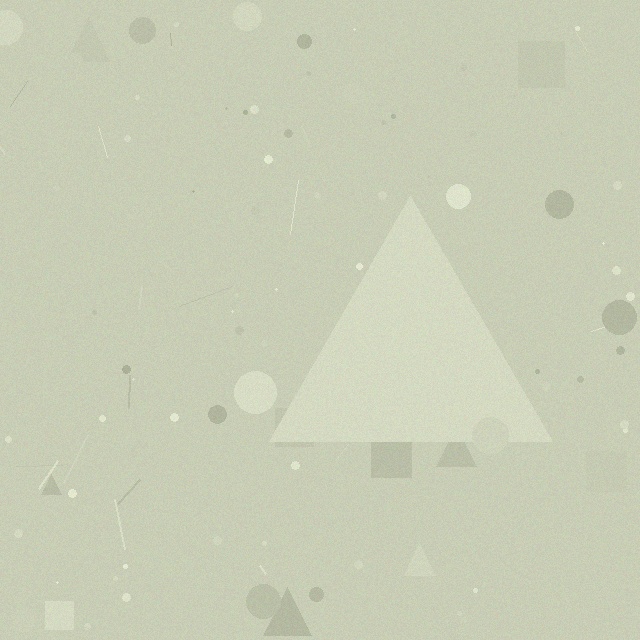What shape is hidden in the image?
A triangle is hidden in the image.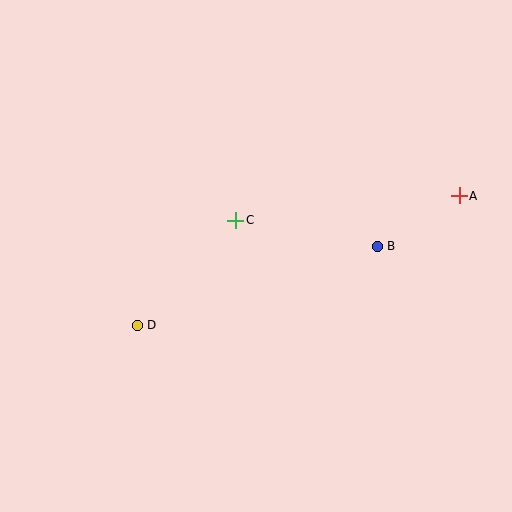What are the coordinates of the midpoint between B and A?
The midpoint between B and A is at (418, 221).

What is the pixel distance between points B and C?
The distance between B and C is 143 pixels.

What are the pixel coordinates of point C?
Point C is at (236, 220).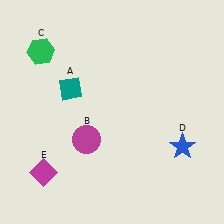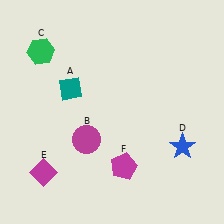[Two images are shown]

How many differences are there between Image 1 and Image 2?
There is 1 difference between the two images.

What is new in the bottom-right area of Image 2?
A magenta pentagon (F) was added in the bottom-right area of Image 2.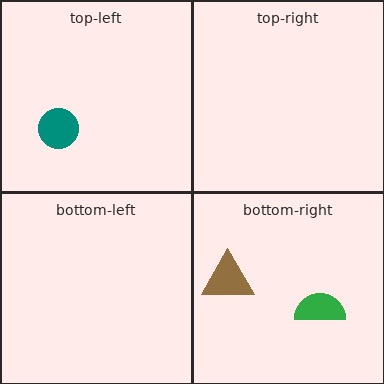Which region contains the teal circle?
The top-left region.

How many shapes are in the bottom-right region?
2.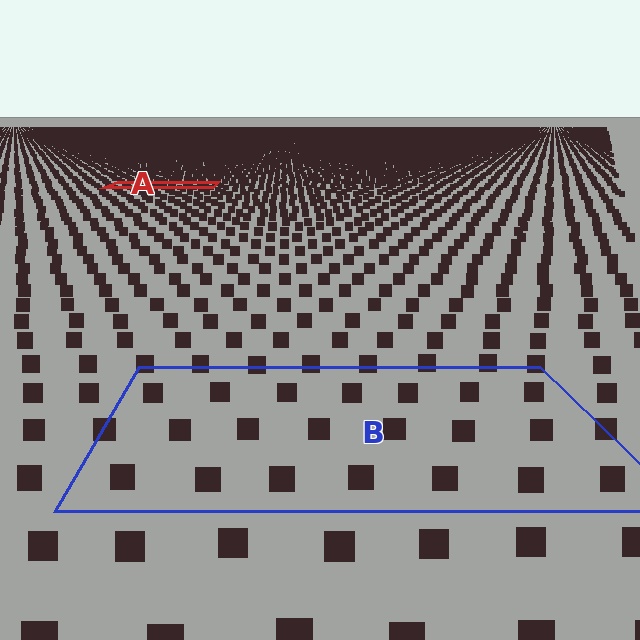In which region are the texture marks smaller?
The texture marks are smaller in region A, because it is farther away.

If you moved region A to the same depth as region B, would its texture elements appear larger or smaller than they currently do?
They would appear larger. At a closer depth, the same texture elements are projected at a bigger on-screen size.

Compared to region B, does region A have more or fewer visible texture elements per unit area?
Region A has more texture elements per unit area — they are packed more densely because it is farther away.